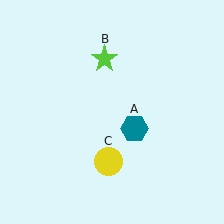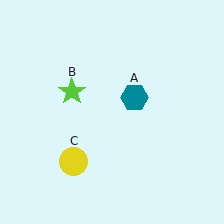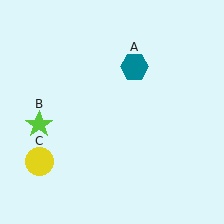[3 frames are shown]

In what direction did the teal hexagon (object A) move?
The teal hexagon (object A) moved up.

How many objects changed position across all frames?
3 objects changed position: teal hexagon (object A), lime star (object B), yellow circle (object C).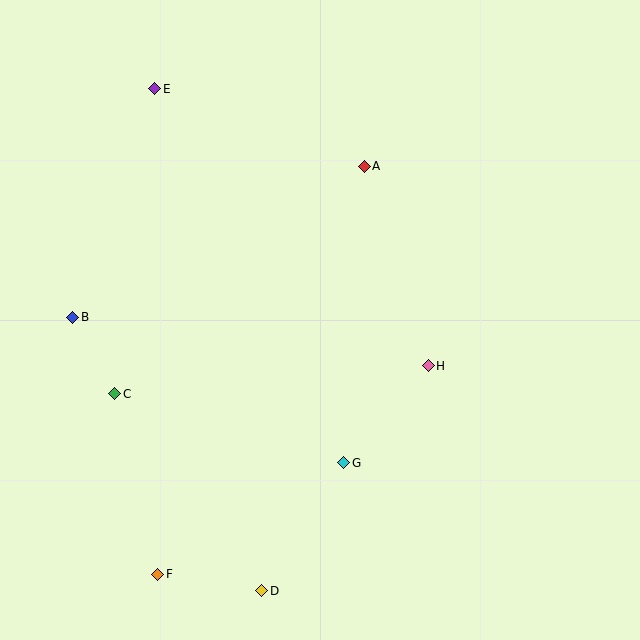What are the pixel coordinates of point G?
Point G is at (344, 463).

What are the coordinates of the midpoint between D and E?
The midpoint between D and E is at (208, 340).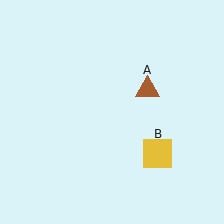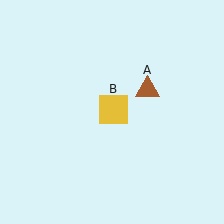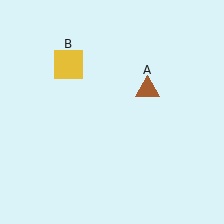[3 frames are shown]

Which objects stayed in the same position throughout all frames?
Brown triangle (object A) remained stationary.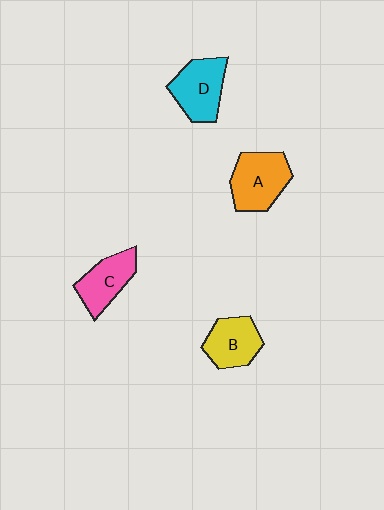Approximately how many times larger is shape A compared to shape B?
Approximately 1.2 times.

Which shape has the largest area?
Shape A (orange).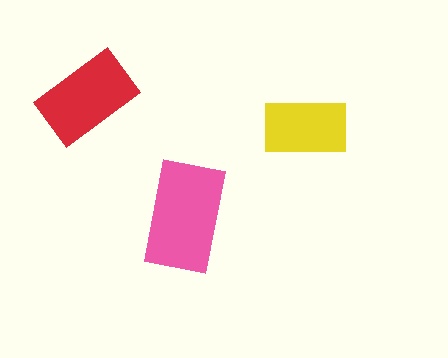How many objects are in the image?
There are 3 objects in the image.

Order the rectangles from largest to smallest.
the pink one, the red one, the yellow one.